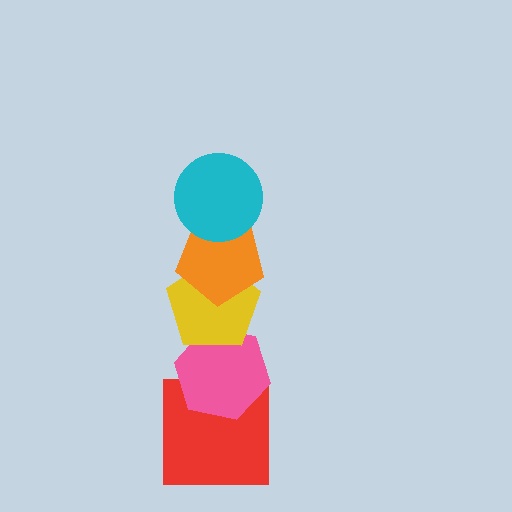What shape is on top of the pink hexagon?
The yellow pentagon is on top of the pink hexagon.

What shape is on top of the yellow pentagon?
The orange pentagon is on top of the yellow pentagon.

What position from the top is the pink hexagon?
The pink hexagon is 4th from the top.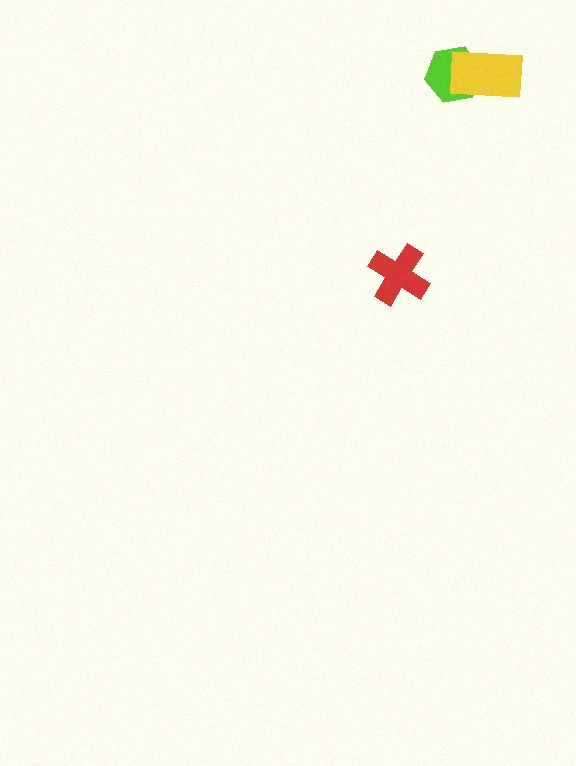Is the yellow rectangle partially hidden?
No, no other shape covers it.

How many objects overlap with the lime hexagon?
1 object overlaps with the lime hexagon.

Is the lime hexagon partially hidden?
Yes, it is partially covered by another shape.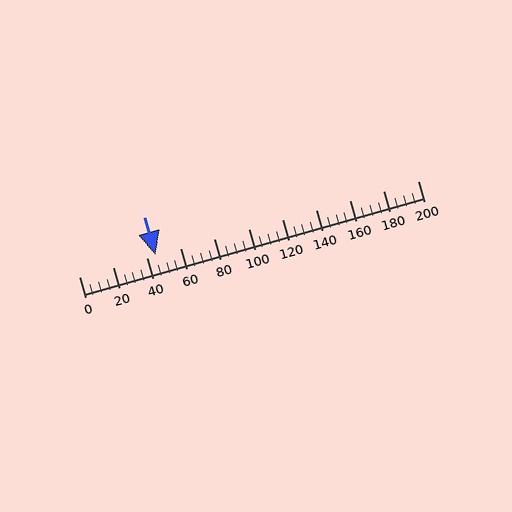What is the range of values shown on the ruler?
The ruler shows values from 0 to 200.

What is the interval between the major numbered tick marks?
The major tick marks are spaced 20 units apart.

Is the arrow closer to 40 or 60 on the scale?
The arrow is closer to 40.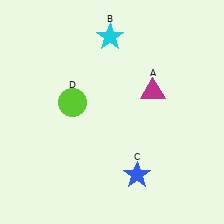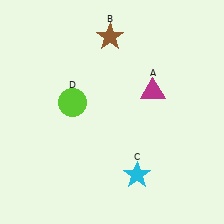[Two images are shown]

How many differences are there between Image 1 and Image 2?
There are 2 differences between the two images.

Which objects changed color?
B changed from cyan to brown. C changed from blue to cyan.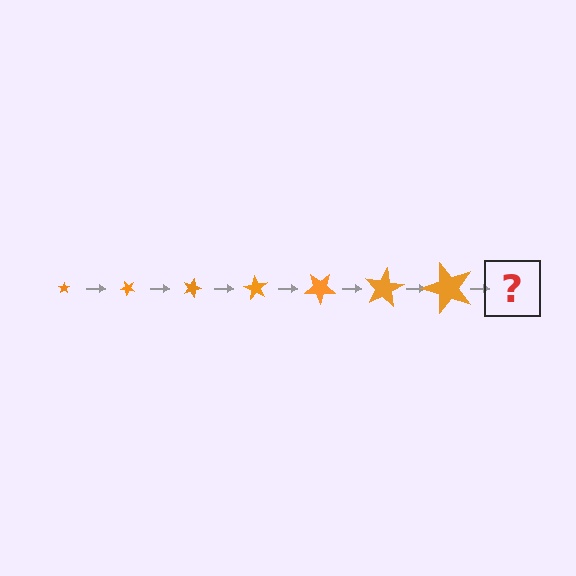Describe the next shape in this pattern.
It should be a star, larger than the previous one and rotated 315 degrees from the start.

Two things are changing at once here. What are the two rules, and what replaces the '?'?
The two rules are that the star grows larger each step and it rotates 45 degrees each step. The '?' should be a star, larger than the previous one and rotated 315 degrees from the start.